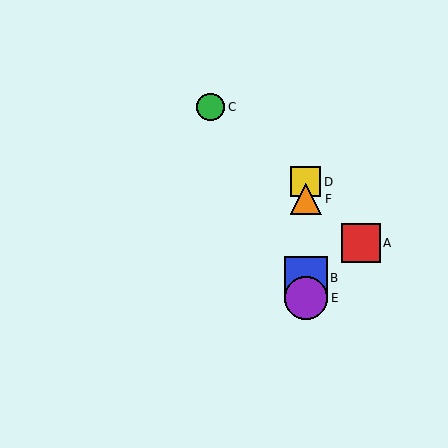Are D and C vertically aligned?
No, D is at x≈306 and C is at x≈211.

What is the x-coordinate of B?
Object B is at x≈306.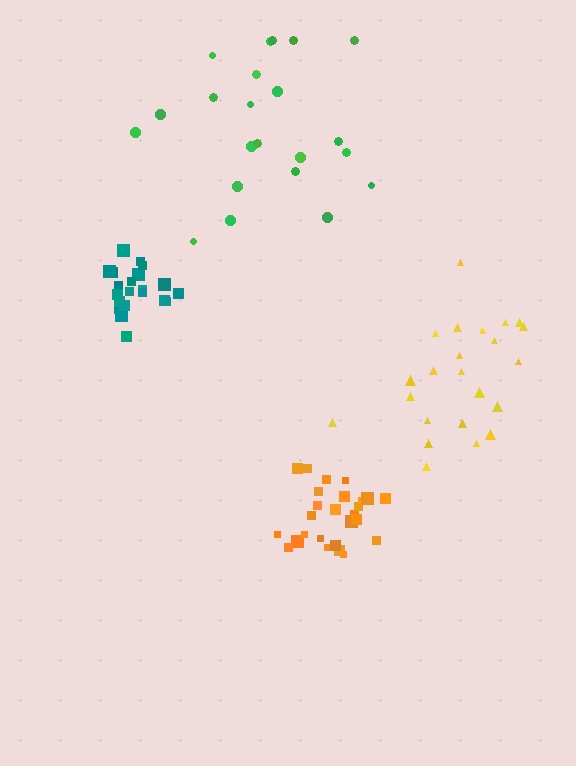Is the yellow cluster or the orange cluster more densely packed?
Orange.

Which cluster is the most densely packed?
Teal.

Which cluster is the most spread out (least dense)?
Green.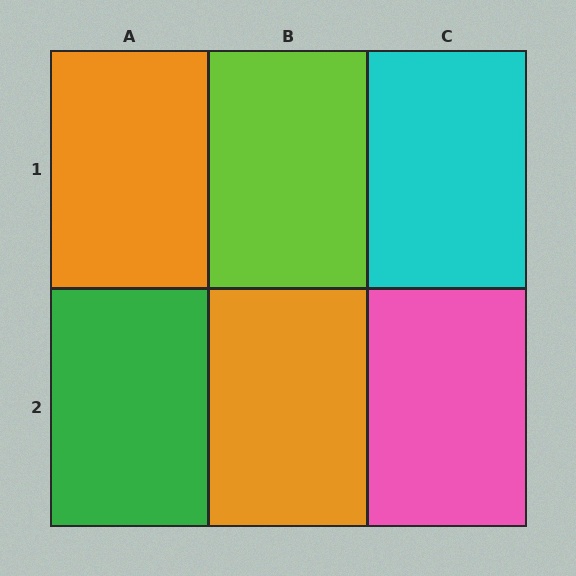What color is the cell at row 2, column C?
Pink.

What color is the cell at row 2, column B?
Orange.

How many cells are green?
1 cell is green.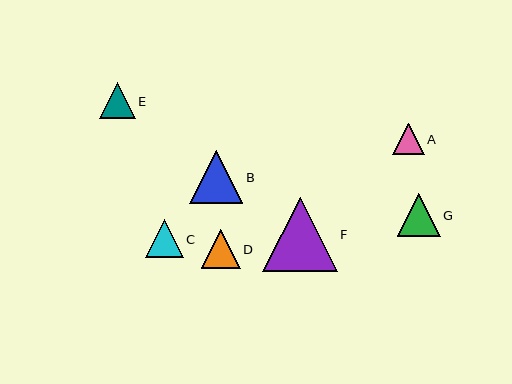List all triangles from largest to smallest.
From largest to smallest: F, B, G, D, C, E, A.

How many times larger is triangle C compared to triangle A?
Triangle C is approximately 1.2 times the size of triangle A.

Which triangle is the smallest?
Triangle A is the smallest with a size of approximately 32 pixels.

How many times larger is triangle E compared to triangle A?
Triangle E is approximately 1.1 times the size of triangle A.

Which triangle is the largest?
Triangle F is the largest with a size of approximately 75 pixels.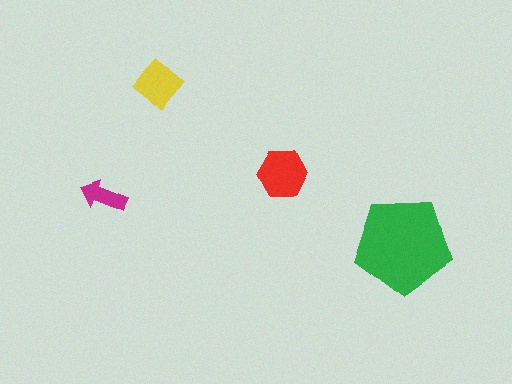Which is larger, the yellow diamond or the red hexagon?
The red hexagon.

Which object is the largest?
The green pentagon.